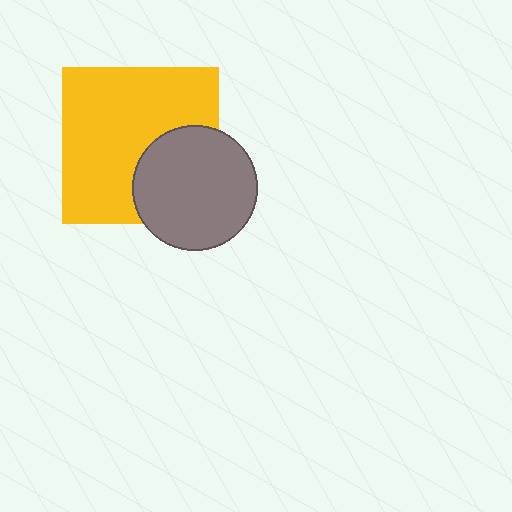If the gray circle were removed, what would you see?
You would see the complete yellow square.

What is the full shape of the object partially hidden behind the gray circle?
The partially hidden object is a yellow square.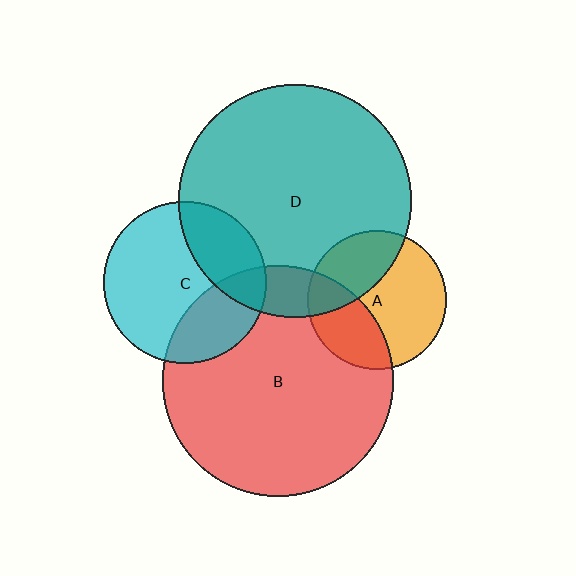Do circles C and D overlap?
Yes.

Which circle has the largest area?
Circle D (teal).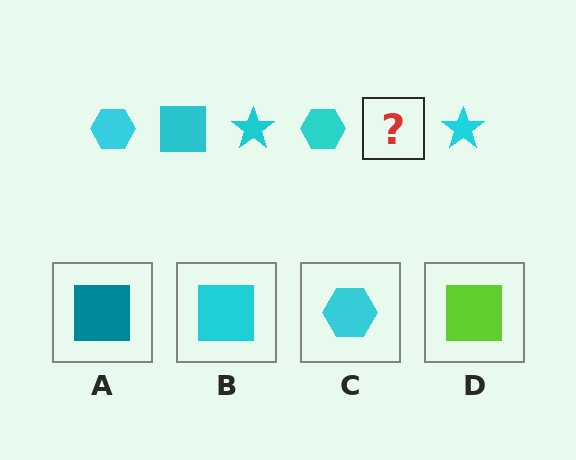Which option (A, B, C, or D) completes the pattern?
B.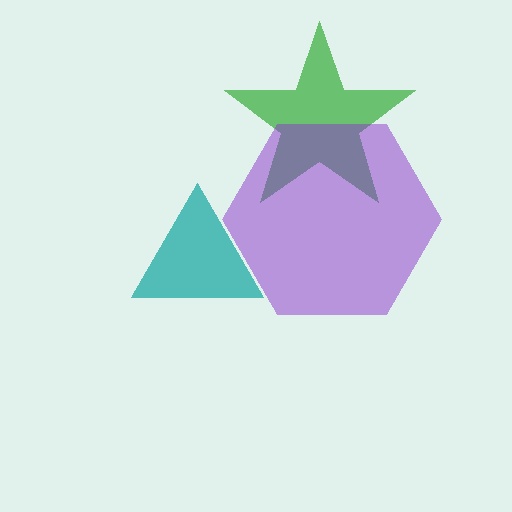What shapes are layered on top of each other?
The layered shapes are: a teal triangle, a green star, a purple hexagon.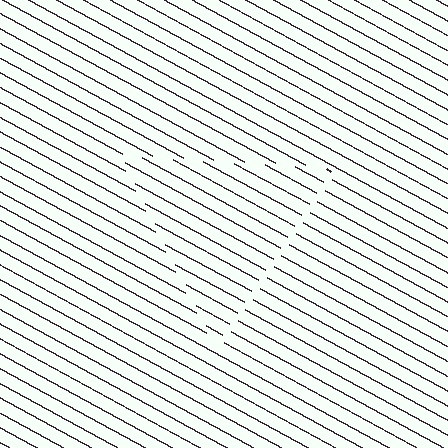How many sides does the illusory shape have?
3 sides — the line-ends trace a triangle.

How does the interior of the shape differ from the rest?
The interior of the shape contains the same grating, shifted by half a period — the contour is defined by the phase discontinuity where line-ends from the inner and outer gratings abut.